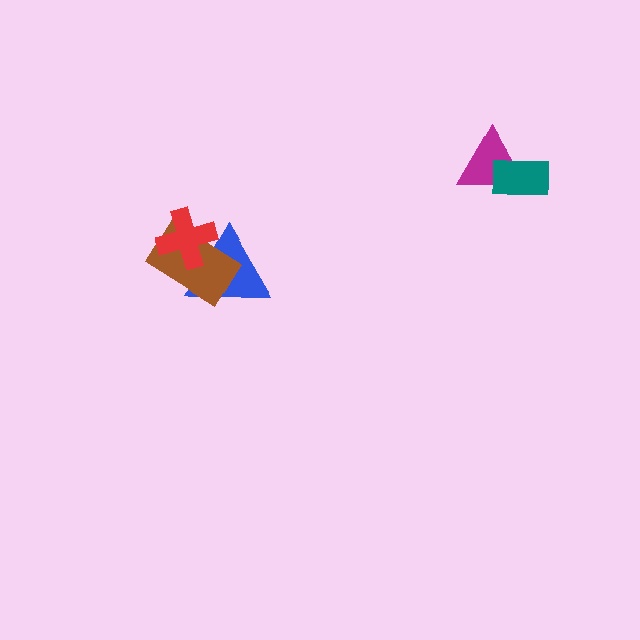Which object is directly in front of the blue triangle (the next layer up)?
The brown rectangle is directly in front of the blue triangle.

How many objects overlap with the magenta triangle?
1 object overlaps with the magenta triangle.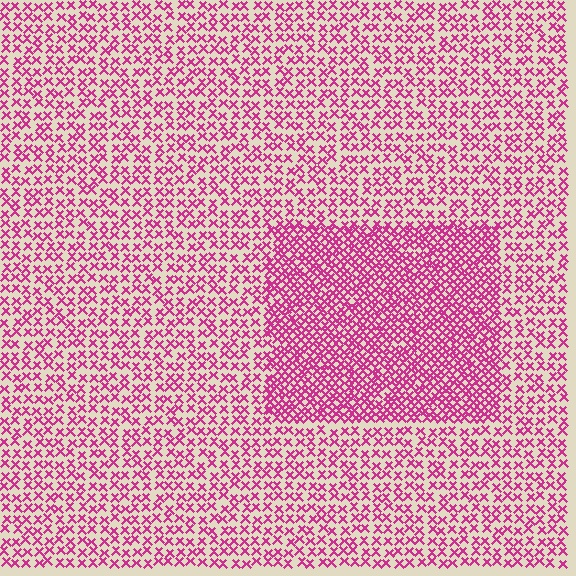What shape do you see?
I see a rectangle.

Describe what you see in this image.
The image contains small magenta elements arranged at two different densities. A rectangle-shaped region is visible where the elements are more densely packed than the surrounding area.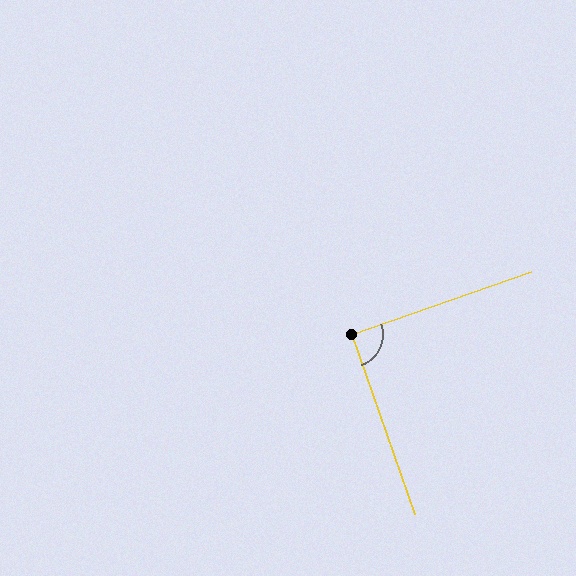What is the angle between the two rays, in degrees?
Approximately 90 degrees.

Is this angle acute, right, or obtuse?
It is approximately a right angle.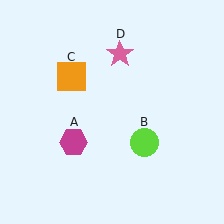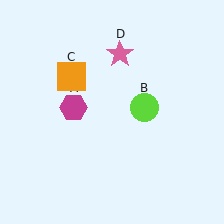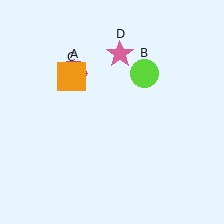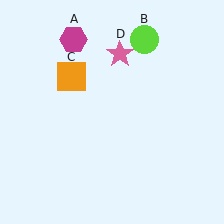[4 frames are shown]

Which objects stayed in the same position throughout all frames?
Orange square (object C) and pink star (object D) remained stationary.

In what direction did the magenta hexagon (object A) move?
The magenta hexagon (object A) moved up.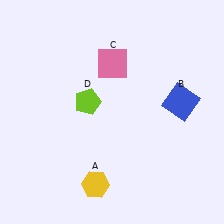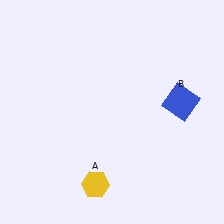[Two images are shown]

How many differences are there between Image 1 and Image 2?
There are 2 differences between the two images.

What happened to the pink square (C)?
The pink square (C) was removed in Image 2. It was in the top-right area of Image 1.